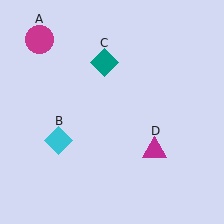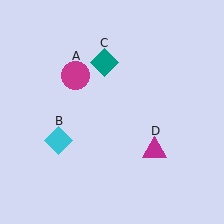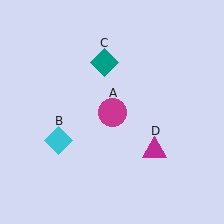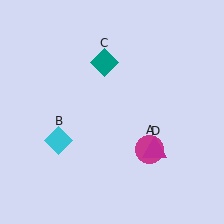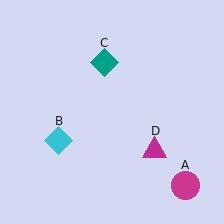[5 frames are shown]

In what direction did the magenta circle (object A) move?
The magenta circle (object A) moved down and to the right.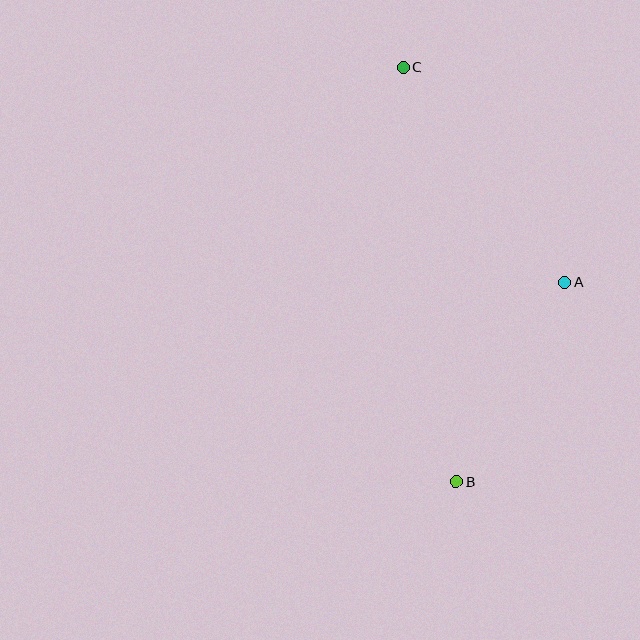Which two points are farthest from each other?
Points B and C are farthest from each other.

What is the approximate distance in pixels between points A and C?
The distance between A and C is approximately 268 pixels.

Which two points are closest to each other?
Points A and B are closest to each other.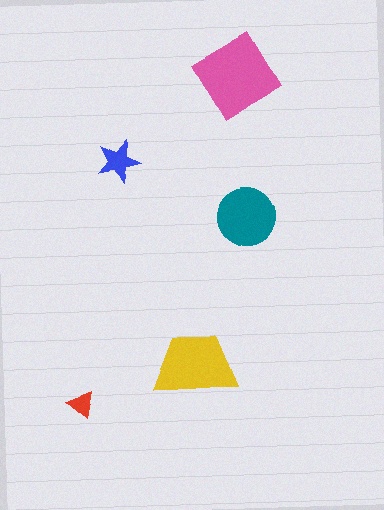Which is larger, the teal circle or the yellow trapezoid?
The yellow trapezoid.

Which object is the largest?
The pink diamond.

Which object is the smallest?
The red triangle.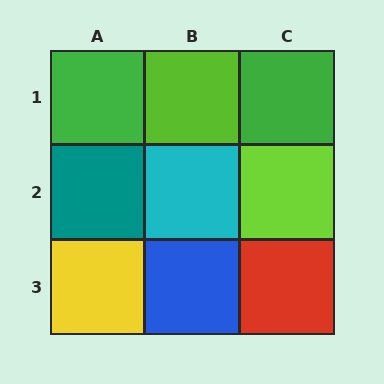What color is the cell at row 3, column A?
Yellow.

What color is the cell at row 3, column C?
Red.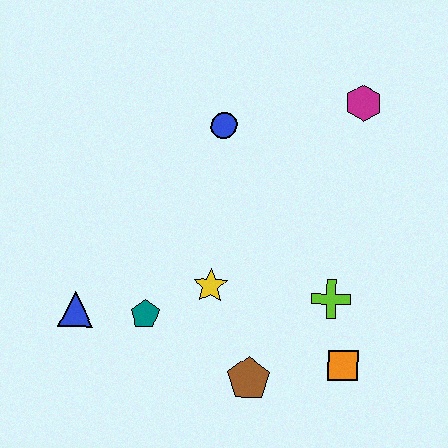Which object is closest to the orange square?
The lime cross is closest to the orange square.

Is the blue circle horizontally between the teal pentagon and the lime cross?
Yes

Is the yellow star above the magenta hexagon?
No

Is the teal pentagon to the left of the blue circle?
Yes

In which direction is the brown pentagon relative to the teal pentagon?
The brown pentagon is to the right of the teal pentagon.